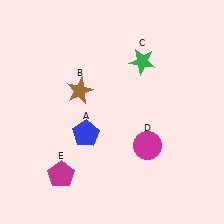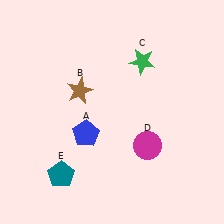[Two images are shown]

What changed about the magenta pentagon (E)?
In Image 1, E is magenta. In Image 2, it changed to teal.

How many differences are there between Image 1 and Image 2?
There is 1 difference between the two images.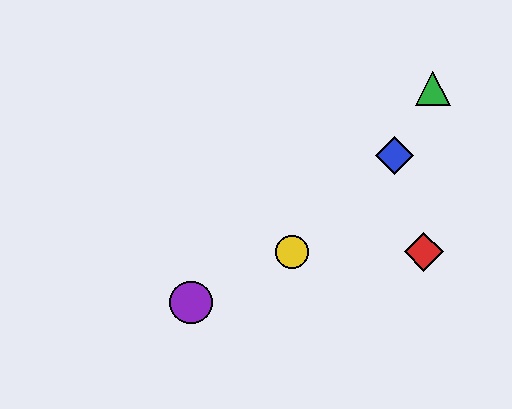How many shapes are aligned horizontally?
2 shapes (the red diamond, the yellow circle) are aligned horizontally.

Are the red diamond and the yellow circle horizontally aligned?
Yes, both are at y≈252.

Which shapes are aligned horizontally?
The red diamond, the yellow circle are aligned horizontally.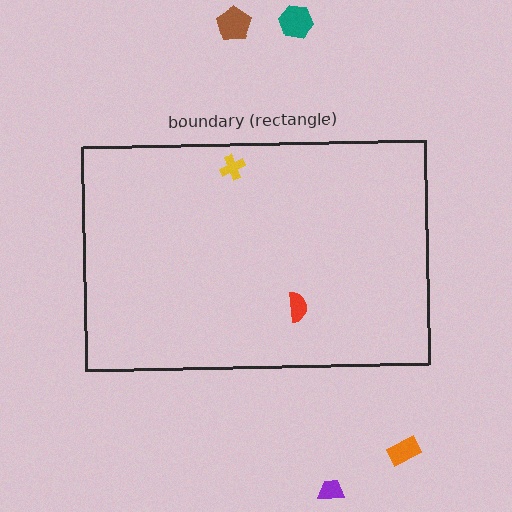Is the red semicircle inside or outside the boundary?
Inside.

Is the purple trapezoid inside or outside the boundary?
Outside.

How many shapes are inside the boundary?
2 inside, 4 outside.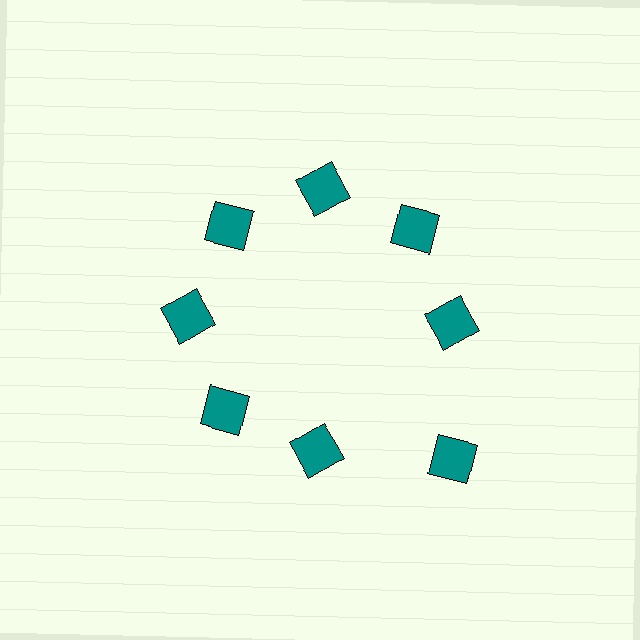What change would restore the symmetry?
The symmetry would be restored by moving it inward, back onto the ring so that all 8 squares sit at equal angles and equal distance from the center.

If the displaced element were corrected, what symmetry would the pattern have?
It would have 8-fold rotational symmetry — the pattern would map onto itself every 45 degrees.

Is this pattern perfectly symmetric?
No. The 8 teal squares are arranged in a ring, but one element near the 4 o'clock position is pushed outward from the center, breaking the 8-fold rotational symmetry.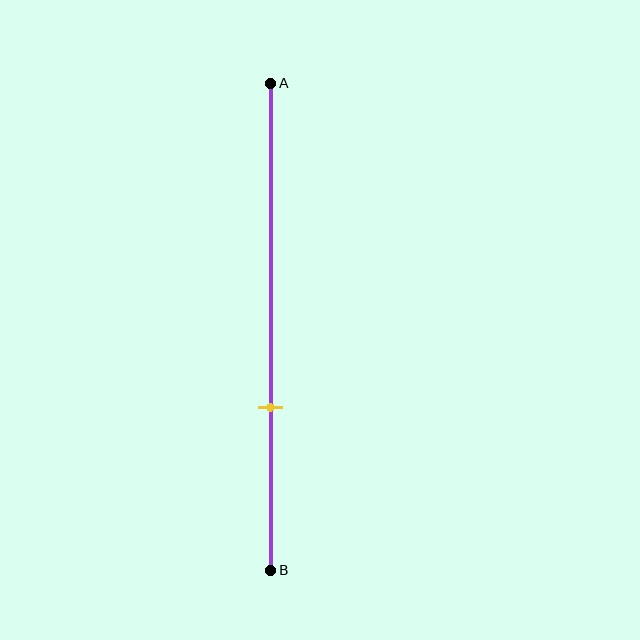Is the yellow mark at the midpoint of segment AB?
No, the mark is at about 65% from A, not at the 50% midpoint.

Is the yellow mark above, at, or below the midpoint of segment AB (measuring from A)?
The yellow mark is below the midpoint of segment AB.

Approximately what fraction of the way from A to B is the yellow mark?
The yellow mark is approximately 65% of the way from A to B.